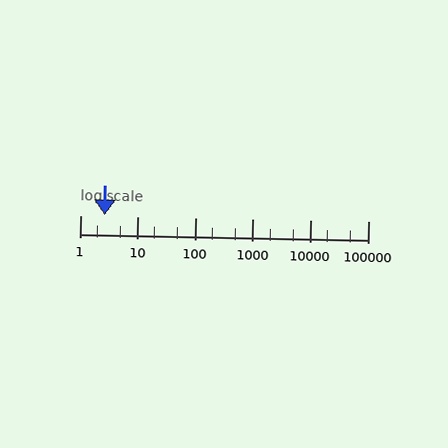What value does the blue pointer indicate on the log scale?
The pointer indicates approximately 2.7.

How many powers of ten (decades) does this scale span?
The scale spans 5 decades, from 1 to 100000.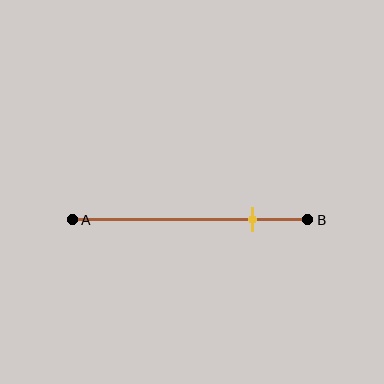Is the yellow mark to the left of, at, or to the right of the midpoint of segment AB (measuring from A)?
The yellow mark is to the right of the midpoint of segment AB.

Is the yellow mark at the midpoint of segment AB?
No, the mark is at about 75% from A, not at the 50% midpoint.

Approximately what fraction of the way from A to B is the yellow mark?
The yellow mark is approximately 75% of the way from A to B.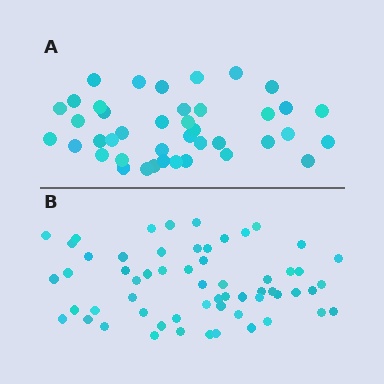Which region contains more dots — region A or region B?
Region B (the bottom region) has more dots.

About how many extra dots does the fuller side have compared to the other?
Region B has approximately 20 more dots than region A.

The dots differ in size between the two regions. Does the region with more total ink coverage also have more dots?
No. Region A has more total ink coverage because its dots are larger, but region B actually contains more individual dots. Total area can be misleading — the number of items is what matters here.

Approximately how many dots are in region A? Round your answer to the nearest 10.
About 40 dots. (The exact count is 41, which rounds to 40.)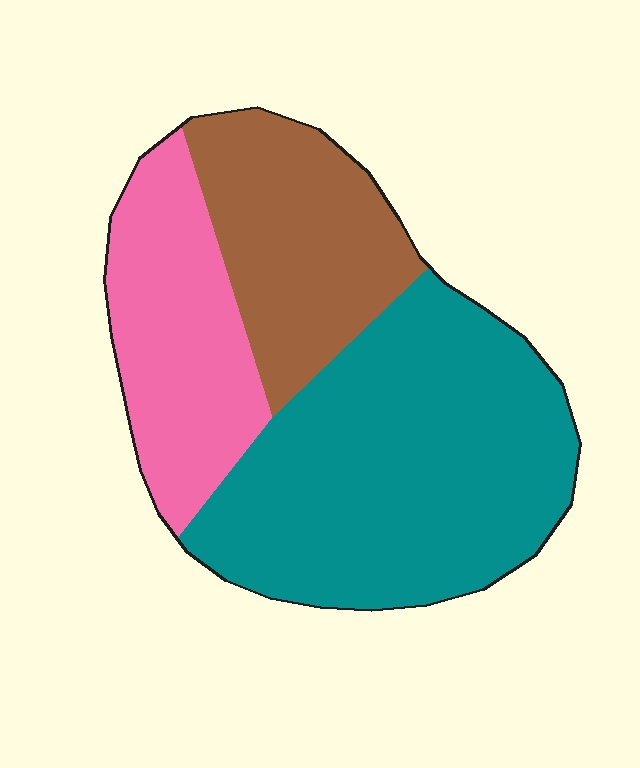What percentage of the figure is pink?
Pink takes up about one quarter (1/4) of the figure.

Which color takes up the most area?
Teal, at roughly 50%.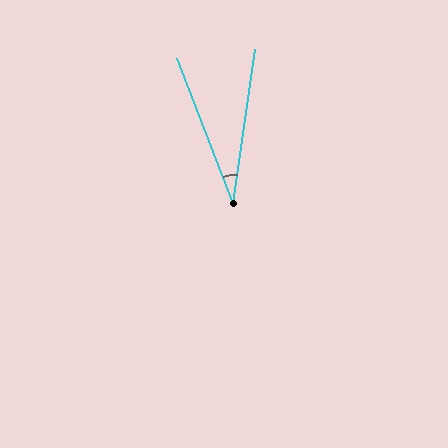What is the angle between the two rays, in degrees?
Approximately 29 degrees.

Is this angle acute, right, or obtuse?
It is acute.